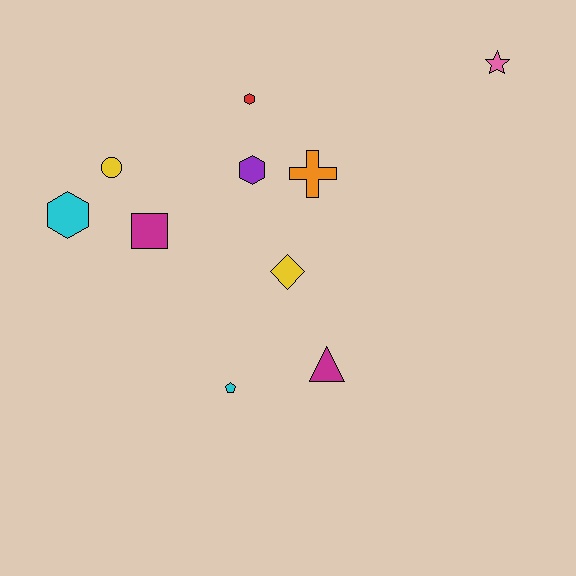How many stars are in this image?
There is 1 star.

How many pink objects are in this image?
There is 1 pink object.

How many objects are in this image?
There are 10 objects.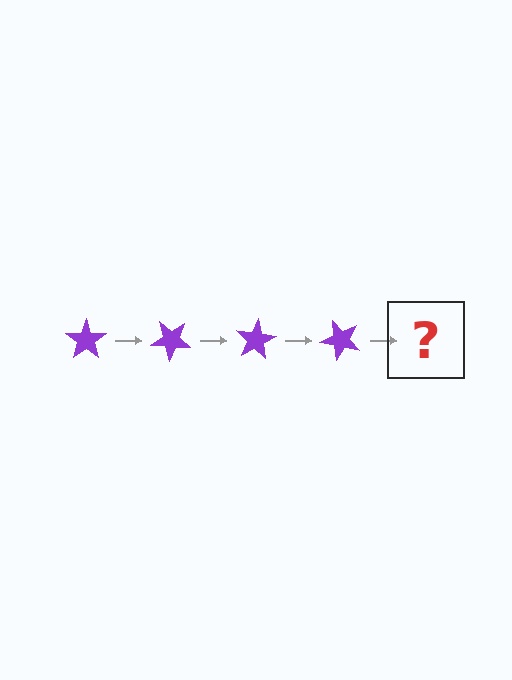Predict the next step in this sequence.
The next step is a purple star rotated 160 degrees.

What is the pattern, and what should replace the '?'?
The pattern is that the star rotates 40 degrees each step. The '?' should be a purple star rotated 160 degrees.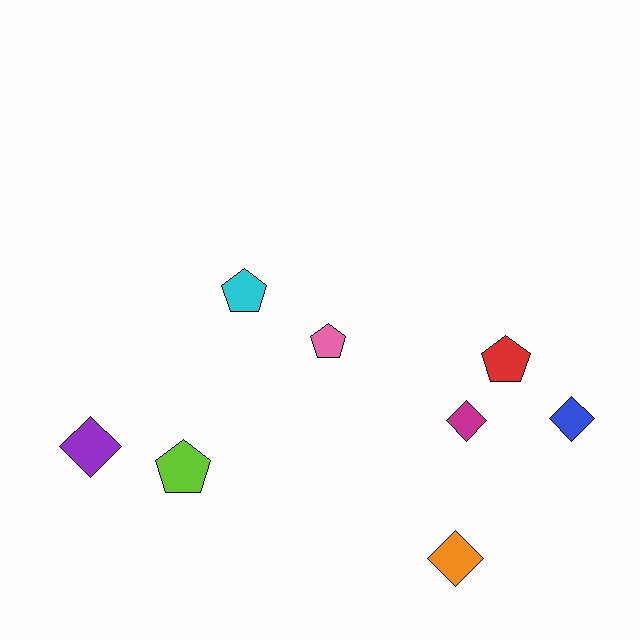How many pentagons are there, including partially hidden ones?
There are 4 pentagons.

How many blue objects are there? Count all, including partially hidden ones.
There is 1 blue object.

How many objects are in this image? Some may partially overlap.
There are 8 objects.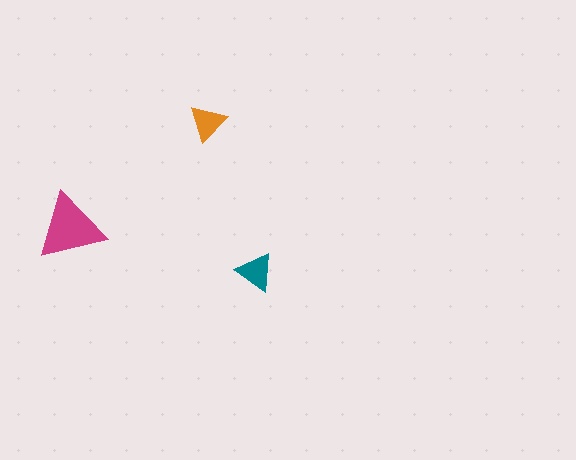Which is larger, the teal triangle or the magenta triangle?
The magenta one.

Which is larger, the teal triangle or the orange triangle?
The teal one.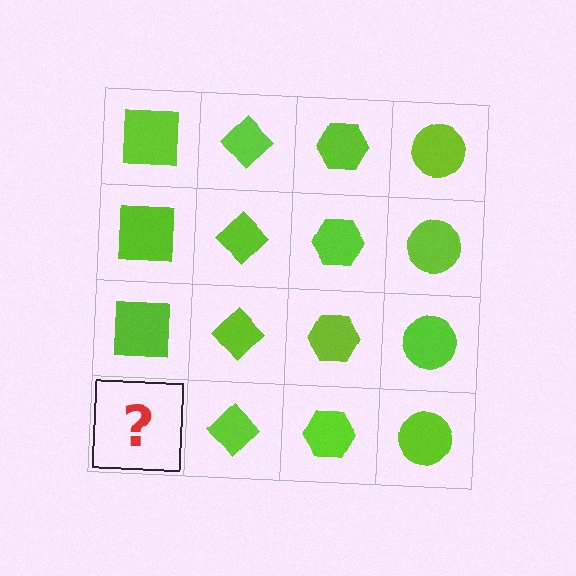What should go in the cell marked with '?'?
The missing cell should contain a lime square.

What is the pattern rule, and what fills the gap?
The rule is that each column has a consistent shape. The gap should be filled with a lime square.